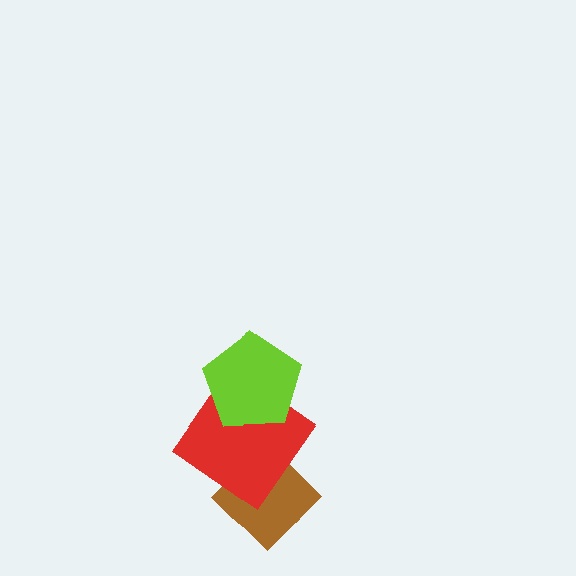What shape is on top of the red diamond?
The lime pentagon is on top of the red diamond.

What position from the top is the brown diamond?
The brown diamond is 3rd from the top.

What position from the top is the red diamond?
The red diamond is 2nd from the top.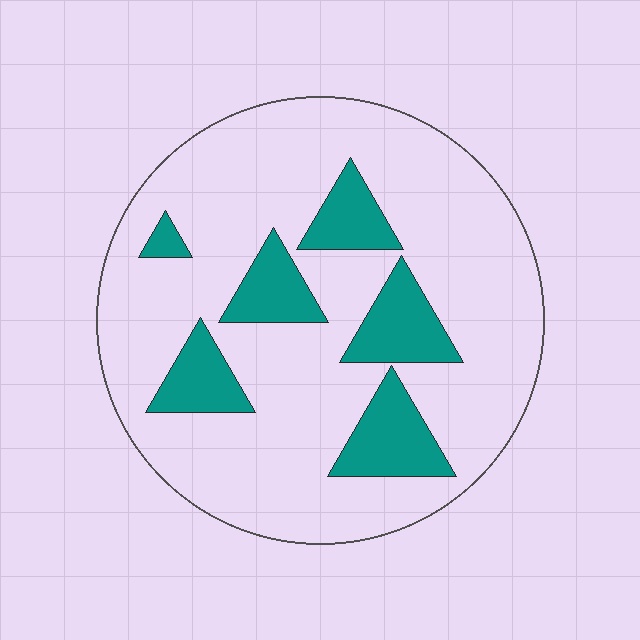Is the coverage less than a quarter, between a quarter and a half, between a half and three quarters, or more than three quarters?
Less than a quarter.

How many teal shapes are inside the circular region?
6.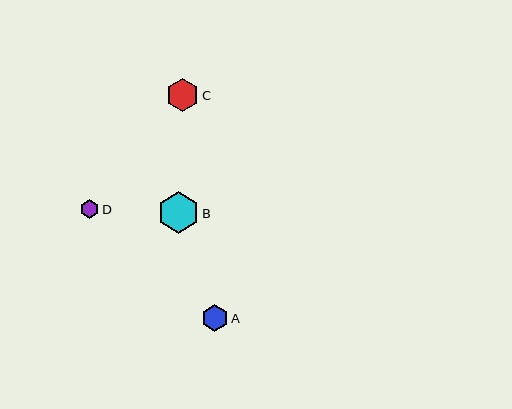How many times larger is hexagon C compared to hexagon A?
Hexagon C is approximately 1.2 times the size of hexagon A.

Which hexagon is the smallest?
Hexagon D is the smallest with a size of approximately 19 pixels.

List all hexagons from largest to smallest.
From largest to smallest: B, C, A, D.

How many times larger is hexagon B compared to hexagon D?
Hexagon B is approximately 2.2 times the size of hexagon D.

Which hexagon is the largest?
Hexagon B is the largest with a size of approximately 41 pixels.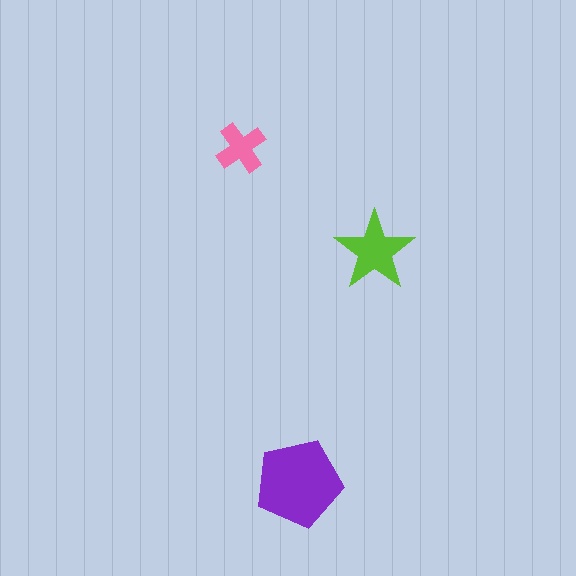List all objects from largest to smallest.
The purple pentagon, the lime star, the pink cross.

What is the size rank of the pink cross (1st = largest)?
3rd.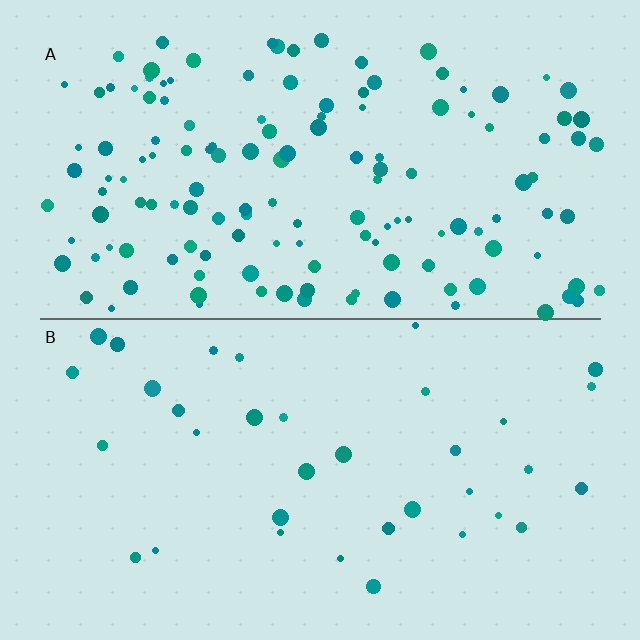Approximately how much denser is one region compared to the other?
Approximately 4.0× — region A over region B.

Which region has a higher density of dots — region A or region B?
A (the top).